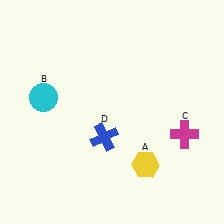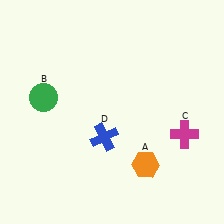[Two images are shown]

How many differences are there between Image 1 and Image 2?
There are 2 differences between the two images.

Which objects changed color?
A changed from yellow to orange. B changed from cyan to green.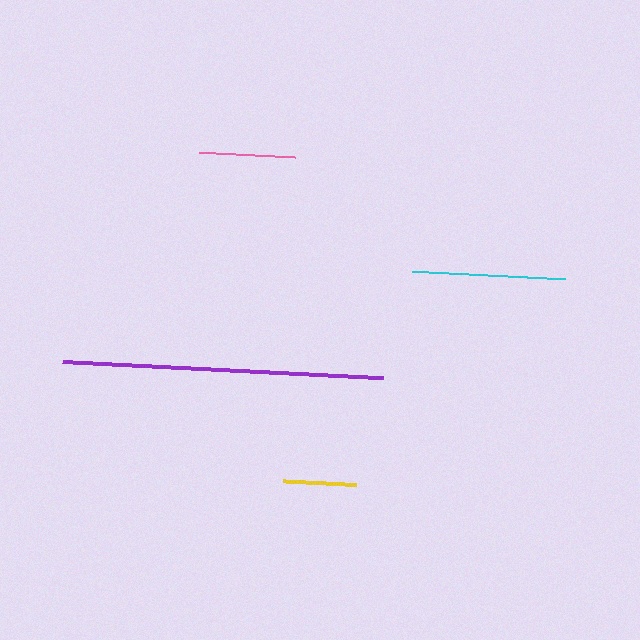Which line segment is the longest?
The purple line is the longest at approximately 320 pixels.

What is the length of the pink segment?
The pink segment is approximately 96 pixels long.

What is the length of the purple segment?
The purple segment is approximately 320 pixels long.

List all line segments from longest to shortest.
From longest to shortest: purple, cyan, pink, yellow.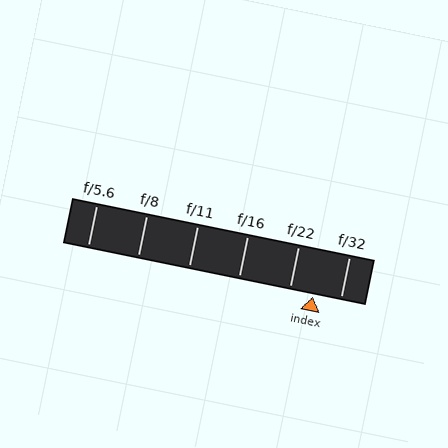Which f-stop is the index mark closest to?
The index mark is closest to f/22.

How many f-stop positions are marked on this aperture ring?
There are 6 f-stop positions marked.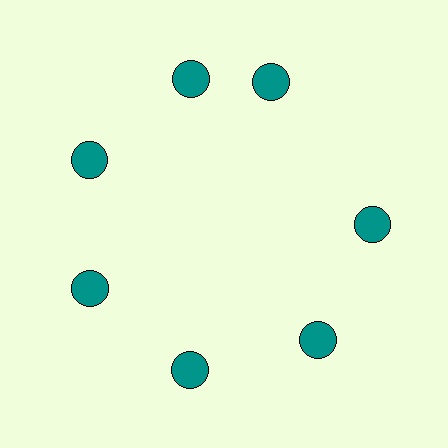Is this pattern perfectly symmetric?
No. The 7 teal circles are arranged in a ring, but one element near the 1 o'clock position is rotated out of alignment along the ring, breaking the 7-fold rotational symmetry.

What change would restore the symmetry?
The symmetry would be restored by rotating it back into even spacing with its neighbors so that all 7 circles sit at equal angles and equal distance from the center.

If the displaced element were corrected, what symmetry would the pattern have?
It would have 7-fold rotational symmetry — the pattern would map onto itself every 51 degrees.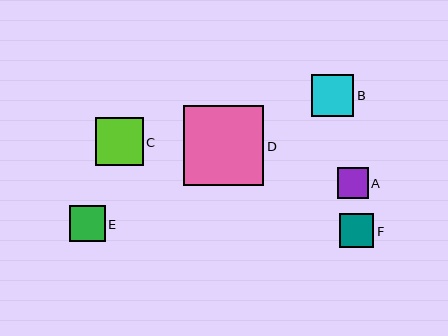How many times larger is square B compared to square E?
Square B is approximately 1.2 times the size of square E.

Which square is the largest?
Square D is the largest with a size of approximately 80 pixels.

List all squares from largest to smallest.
From largest to smallest: D, C, B, E, F, A.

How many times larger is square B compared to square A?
Square B is approximately 1.4 times the size of square A.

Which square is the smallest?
Square A is the smallest with a size of approximately 31 pixels.